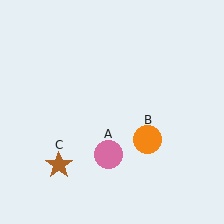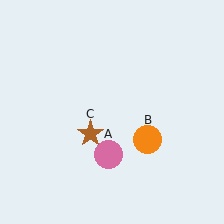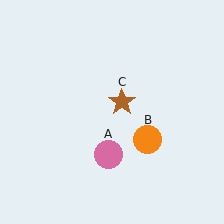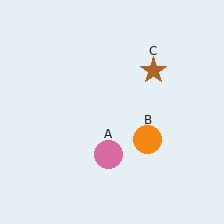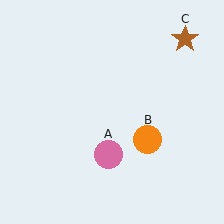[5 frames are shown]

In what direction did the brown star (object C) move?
The brown star (object C) moved up and to the right.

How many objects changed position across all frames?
1 object changed position: brown star (object C).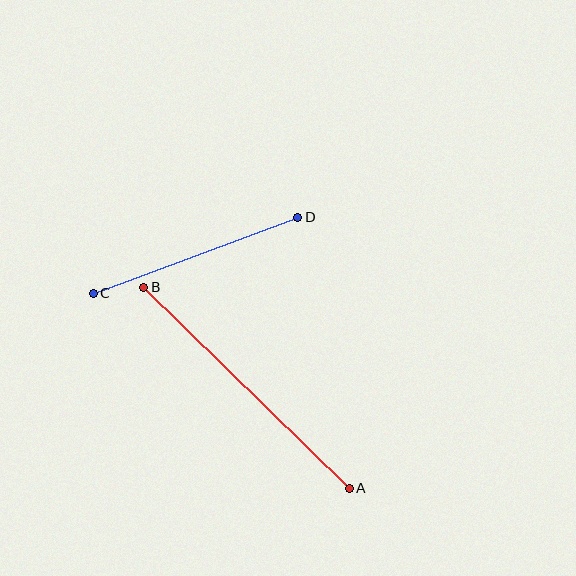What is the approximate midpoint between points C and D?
The midpoint is at approximately (195, 255) pixels.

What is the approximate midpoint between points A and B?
The midpoint is at approximately (246, 388) pixels.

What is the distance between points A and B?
The distance is approximately 287 pixels.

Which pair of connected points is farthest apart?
Points A and B are farthest apart.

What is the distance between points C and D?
The distance is approximately 218 pixels.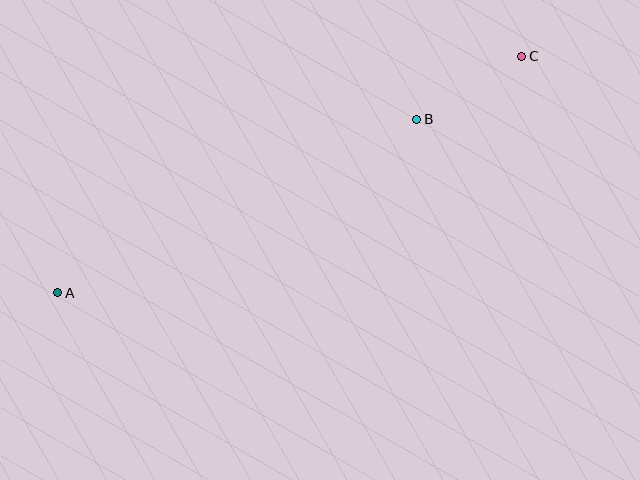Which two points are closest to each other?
Points B and C are closest to each other.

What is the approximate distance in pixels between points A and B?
The distance between A and B is approximately 399 pixels.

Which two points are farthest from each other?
Points A and C are farthest from each other.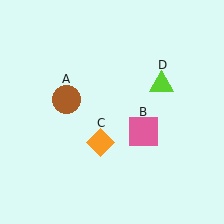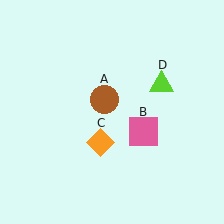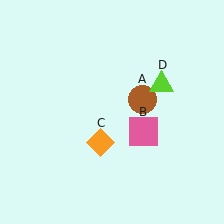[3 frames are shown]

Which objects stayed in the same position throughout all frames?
Pink square (object B) and orange diamond (object C) and lime triangle (object D) remained stationary.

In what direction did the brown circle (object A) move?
The brown circle (object A) moved right.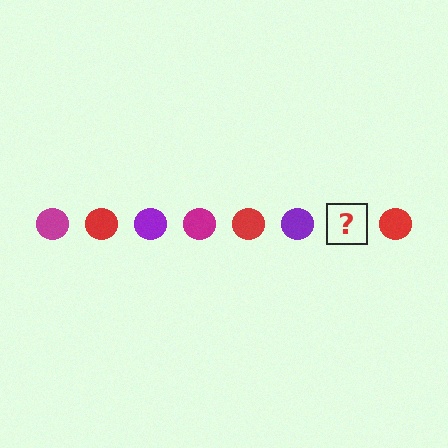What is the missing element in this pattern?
The missing element is a magenta circle.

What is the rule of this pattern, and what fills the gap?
The rule is that the pattern cycles through magenta, red, purple circles. The gap should be filled with a magenta circle.